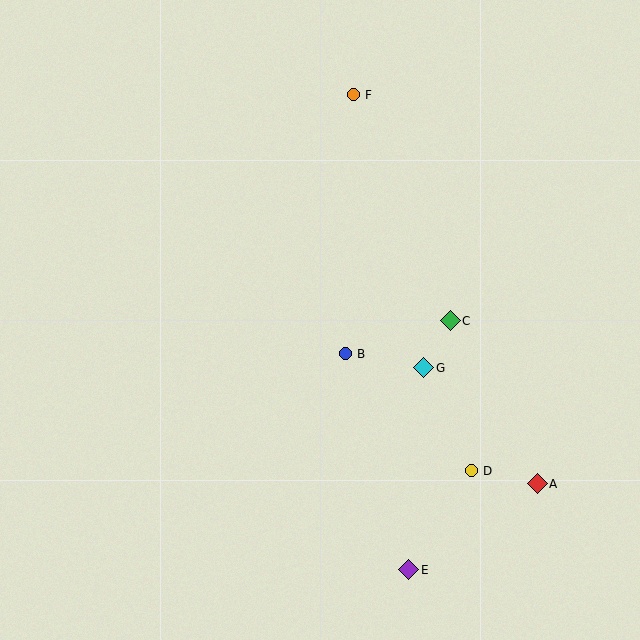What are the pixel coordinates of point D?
Point D is at (471, 471).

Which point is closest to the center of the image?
Point B at (345, 354) is closest to the center.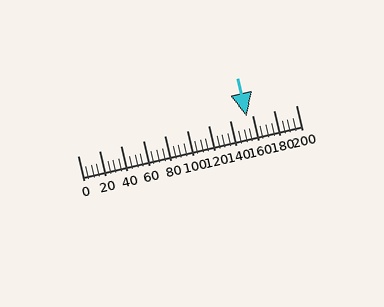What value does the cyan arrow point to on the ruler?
The cyan arrow points to approximately 155.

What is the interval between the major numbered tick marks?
The major tick marks are spaced 20 units apart.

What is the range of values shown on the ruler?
The ruler shows values from 0 to 200.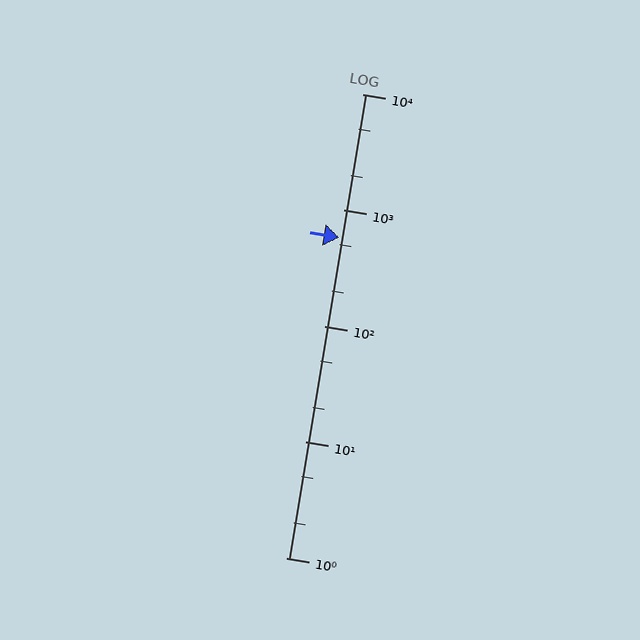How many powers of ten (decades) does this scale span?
The scale spans 4 decades, from 1 to 10000.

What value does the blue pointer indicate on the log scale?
The pointer indicates approximately 580.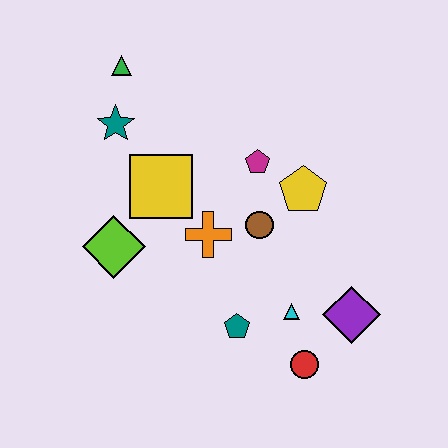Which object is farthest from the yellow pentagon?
The green triangle is farthest from the yellow pentagon.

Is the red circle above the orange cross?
No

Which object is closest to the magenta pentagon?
The yellow pentagon is closest to the magenta pentagon.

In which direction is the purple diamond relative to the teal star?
The purple diamond is to the right of the teal star.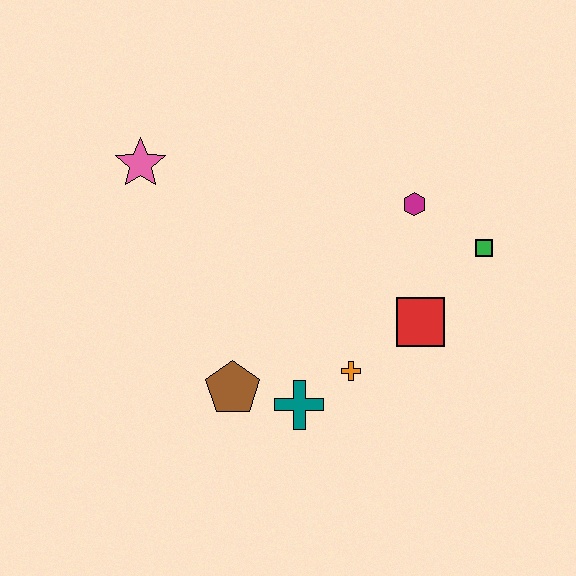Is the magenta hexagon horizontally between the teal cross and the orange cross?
No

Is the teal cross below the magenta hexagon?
Yes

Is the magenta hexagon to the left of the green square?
Yes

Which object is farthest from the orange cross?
The pink star is farthest from the orange cross.